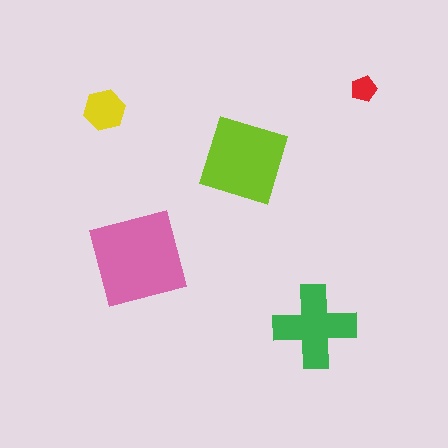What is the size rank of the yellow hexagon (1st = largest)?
4th.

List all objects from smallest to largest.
The red pentagon, the yellow hexagon, the green cross, the lime diamond, the pink square.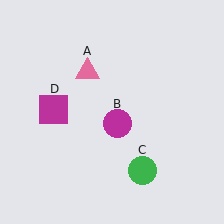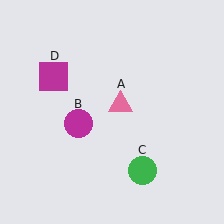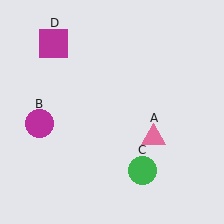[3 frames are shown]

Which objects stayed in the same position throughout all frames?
Green circle (object C) remained stationary.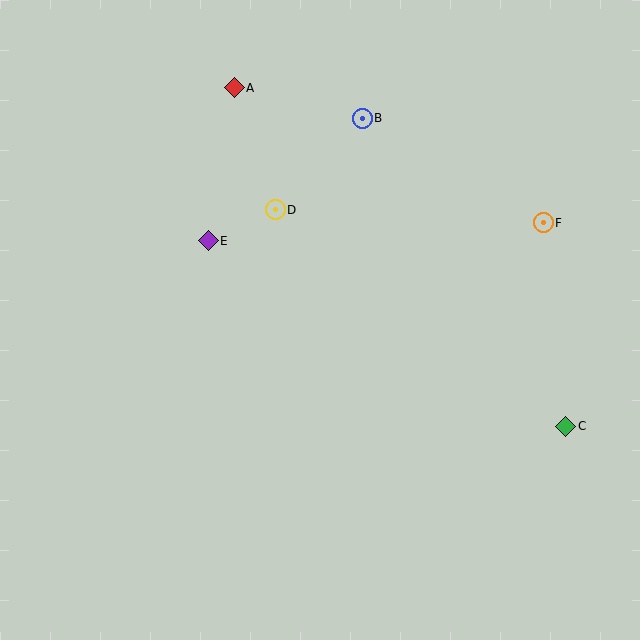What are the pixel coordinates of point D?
Point D is at (275, 210).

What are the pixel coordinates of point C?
Point C is at (566, 426).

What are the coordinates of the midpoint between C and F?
The midpoint between C and F is at (555, 325).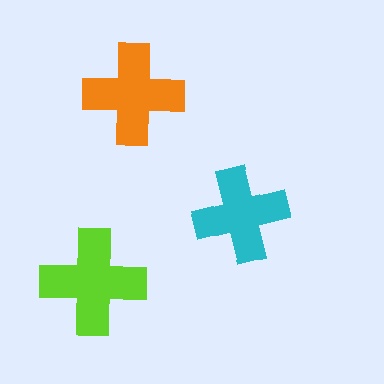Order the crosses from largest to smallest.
the lime one, the orange one, the cyan one.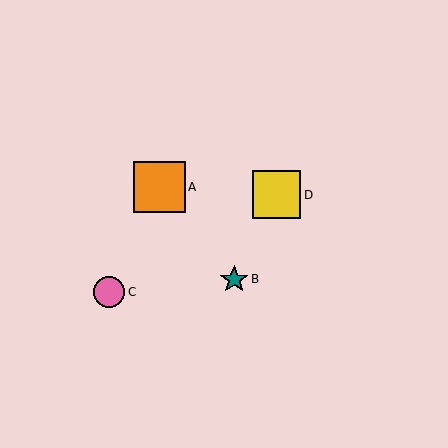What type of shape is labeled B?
Shape B is a teal star.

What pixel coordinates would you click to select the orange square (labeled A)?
Click at (160, 187) to select the orange square A.